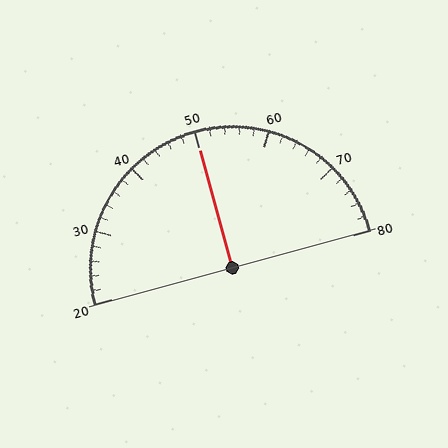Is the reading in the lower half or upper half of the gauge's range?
The reading is in the upper half of the range (20 to 80).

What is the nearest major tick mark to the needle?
The nearest major tick mark is 50.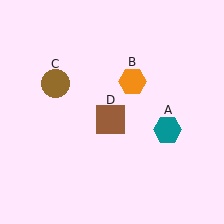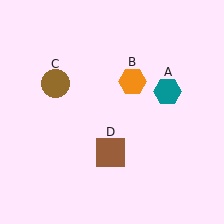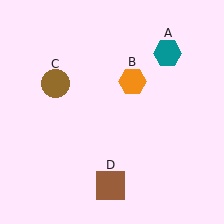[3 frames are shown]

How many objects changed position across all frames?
2 objects changed position: teal hexagon (object A), brown square (object D).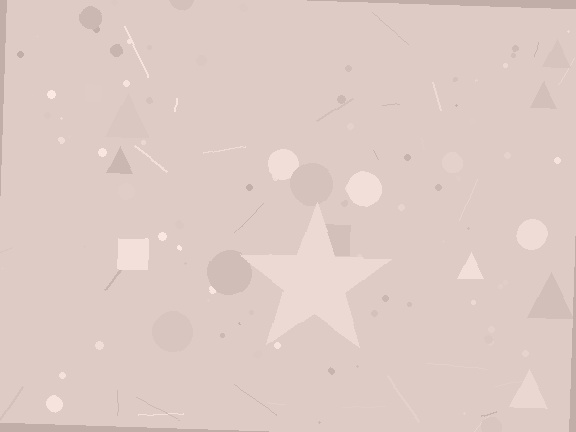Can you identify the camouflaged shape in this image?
The camouflaged shape is a star.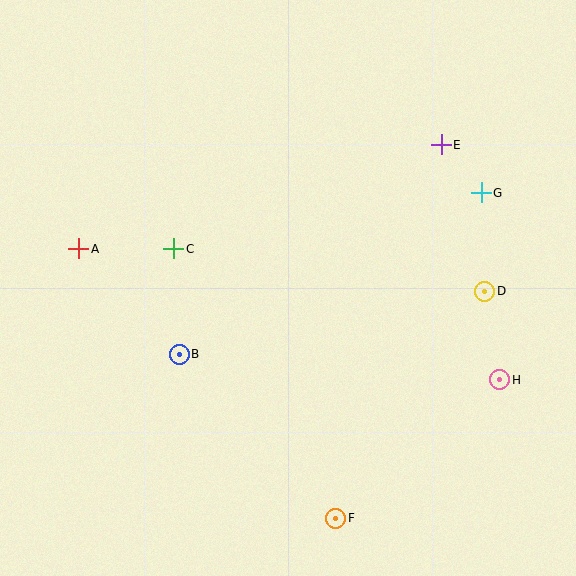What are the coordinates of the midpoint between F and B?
The midpoint between F and B is at (257, 436).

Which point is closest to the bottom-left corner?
Point B is closest to the bottom-left corner.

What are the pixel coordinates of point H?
Point H is at (500, 380).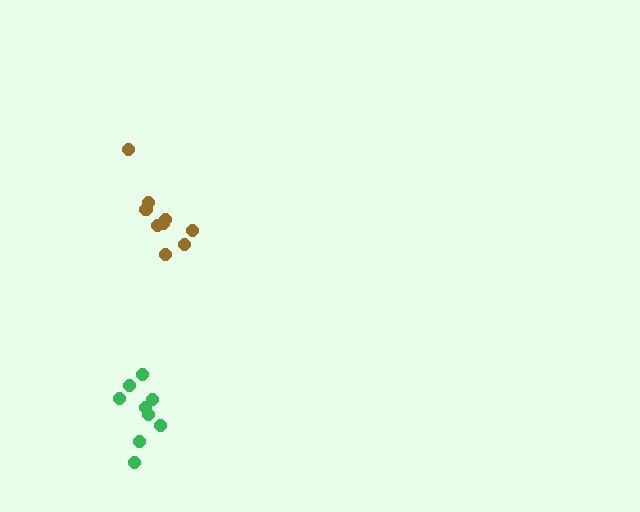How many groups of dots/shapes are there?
There are 2 groups.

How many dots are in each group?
Group 1: 9 dots, Group 2: 9 dots (18 total).